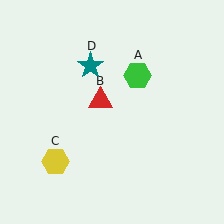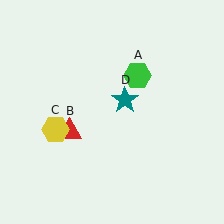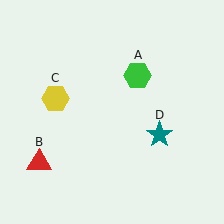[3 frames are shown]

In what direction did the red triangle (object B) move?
The red triangle (object B) moved down and to the left.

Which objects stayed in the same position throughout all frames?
Green hexagon (object A) remained stationary.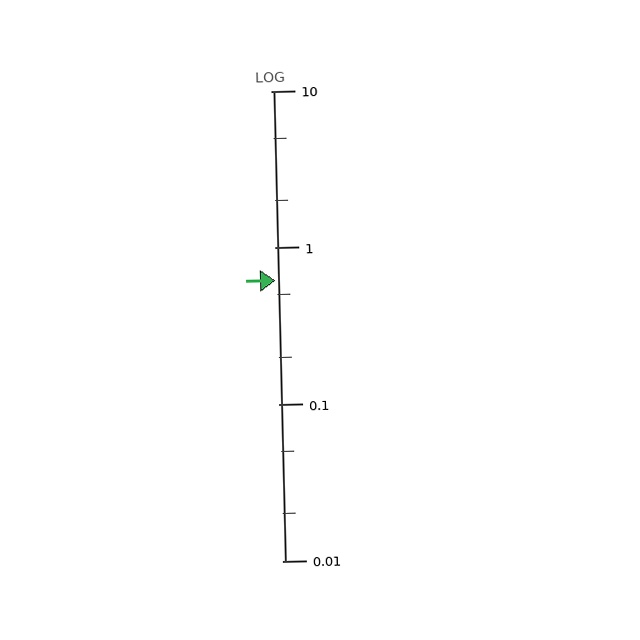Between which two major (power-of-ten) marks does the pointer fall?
The pointer is between 0.1 and 1.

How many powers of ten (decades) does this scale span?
The scale spans 3 decades, from 0.01 to 10.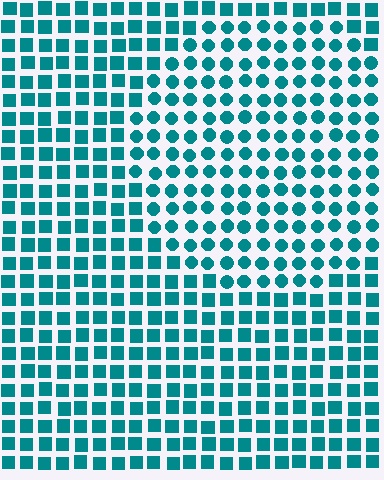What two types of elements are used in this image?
The image uses circles inside the circle region and squares outside it.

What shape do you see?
I see a circle.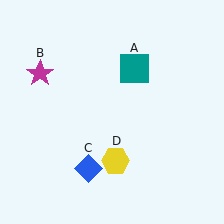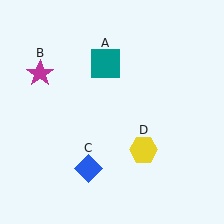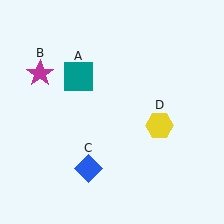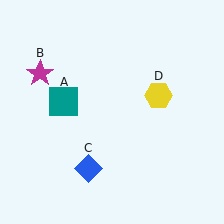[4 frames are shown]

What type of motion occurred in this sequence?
The teal square (object A), yellow hexagon (object D) rotated counterclockwise around the center of the scene.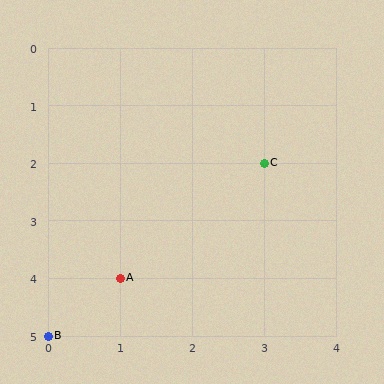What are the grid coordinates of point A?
Point A is at grid coordinates (1, 4).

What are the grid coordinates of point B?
Point B is at grid coordinates (0, 5).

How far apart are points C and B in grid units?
Points C and B are 3 columns and 3 rows apart (about 4.2 grid units diagonally).